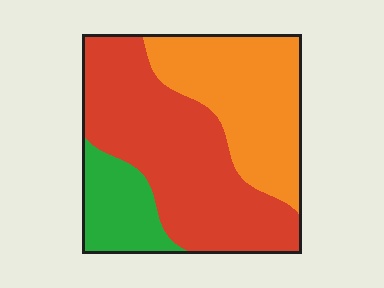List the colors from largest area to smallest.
From largest to smallest: red, orange, green.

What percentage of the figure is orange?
Orange takes up about one third (1/3) of the figure.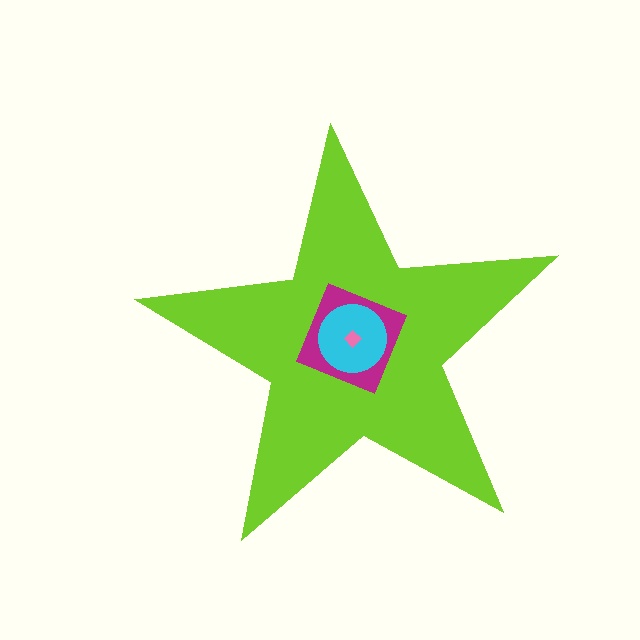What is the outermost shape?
The lime star.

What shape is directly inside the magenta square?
The cyan circle.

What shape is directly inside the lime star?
The magenta square.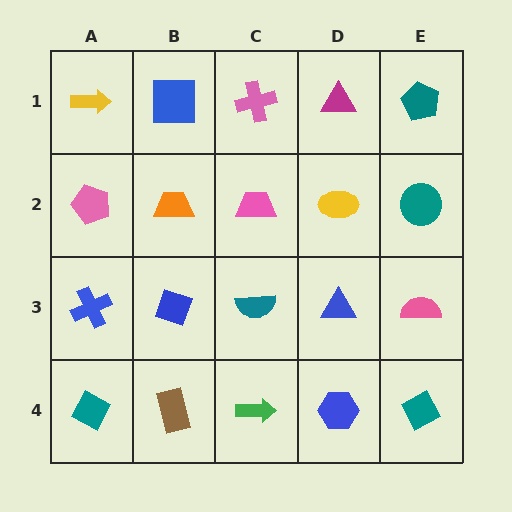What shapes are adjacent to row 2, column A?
A yellow arrow (row 1, column A), a blue cross (row 3, column A), an orange trapezoid (row 2, column B).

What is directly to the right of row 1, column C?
A magenta triangle.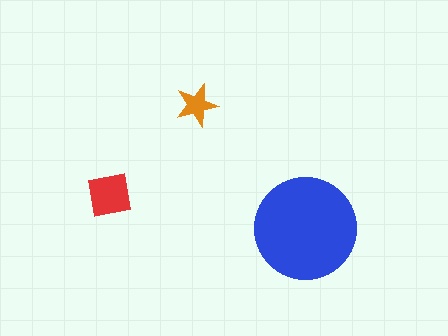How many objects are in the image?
There are 3 objects in the image.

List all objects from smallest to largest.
The orange star, the red square, the blue circle.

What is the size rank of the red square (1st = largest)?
2nd.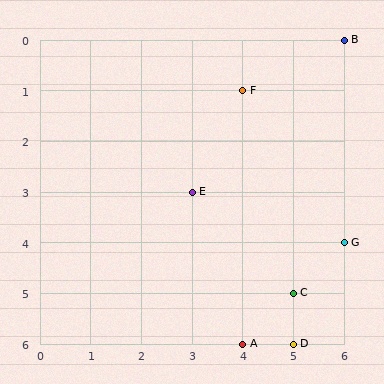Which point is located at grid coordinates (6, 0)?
Point B is at (6, 0).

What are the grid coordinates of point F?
Point F is at grid coordinates (4, 1).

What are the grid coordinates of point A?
Point A is at grid coordinates (4, 6).